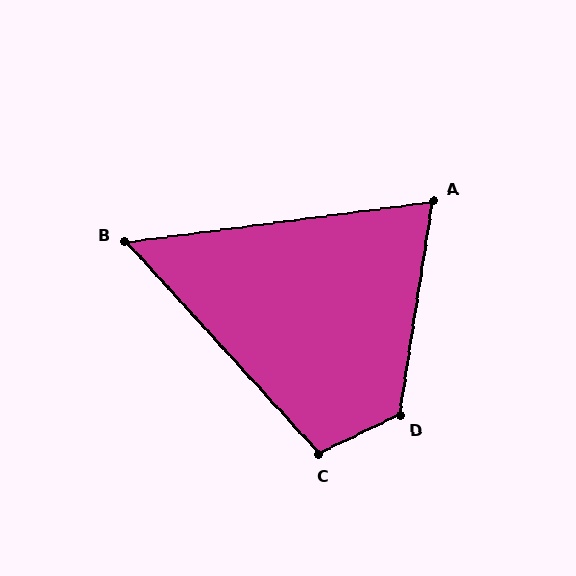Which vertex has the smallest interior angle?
B, at approximately 55 degrees.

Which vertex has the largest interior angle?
D, at approximately 125 degrees.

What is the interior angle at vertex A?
Approximately 74 degrees (acute).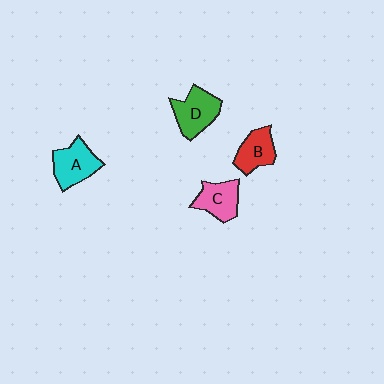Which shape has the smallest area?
Shape B (red).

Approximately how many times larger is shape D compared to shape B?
Approximately 1.3 times.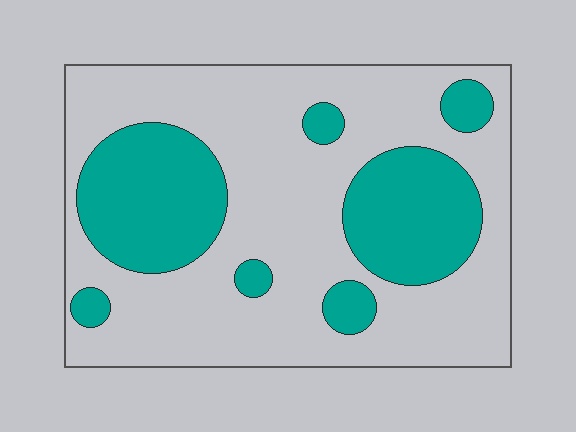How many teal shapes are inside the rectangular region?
7.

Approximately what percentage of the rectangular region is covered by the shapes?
Approximately 30%.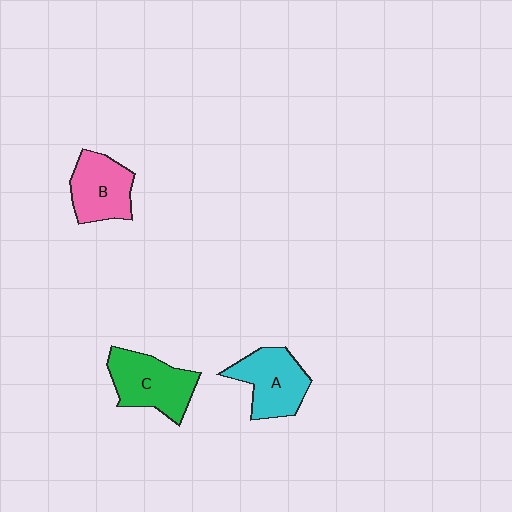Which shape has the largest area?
Shape C (green).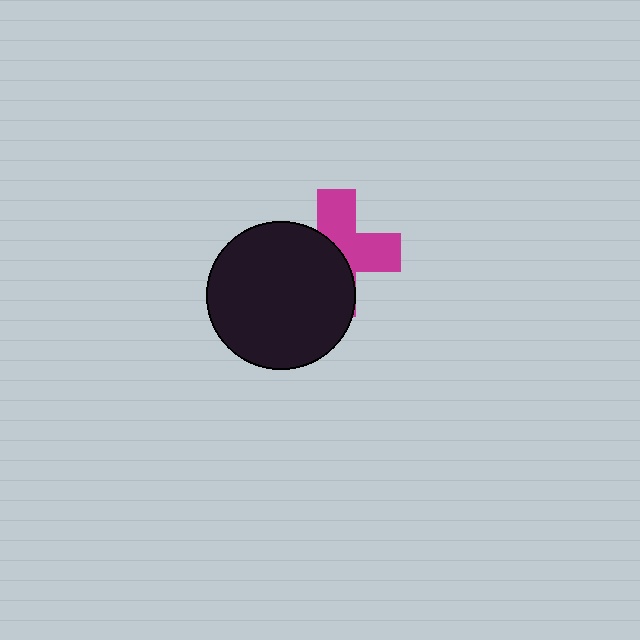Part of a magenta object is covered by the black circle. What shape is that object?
It is a cross.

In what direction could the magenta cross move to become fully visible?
The magenta cross could move toward the upper-right. That would shift it out from behind the black circle entirely.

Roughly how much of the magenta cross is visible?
About half of it is visible (roughly 48%).